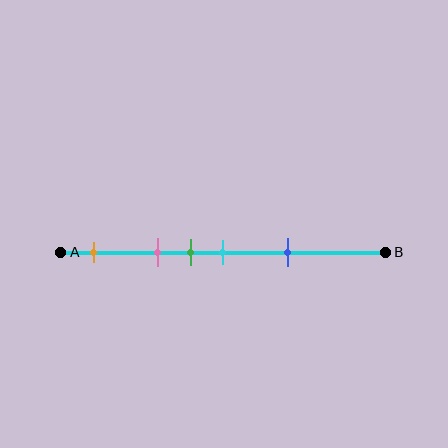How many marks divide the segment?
There are 5 marks dividing the segment.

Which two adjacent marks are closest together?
The green and cyan marks are the closest adjacent pair.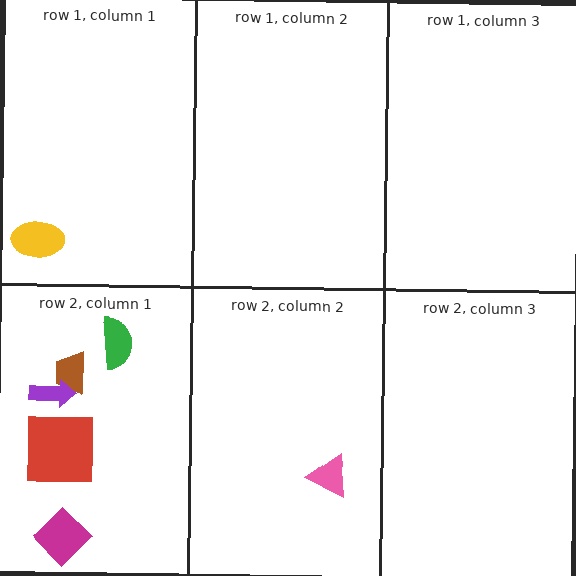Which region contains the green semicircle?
The row 2, column 1 region.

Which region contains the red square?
The row 2, column 1 region.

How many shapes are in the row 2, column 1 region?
5.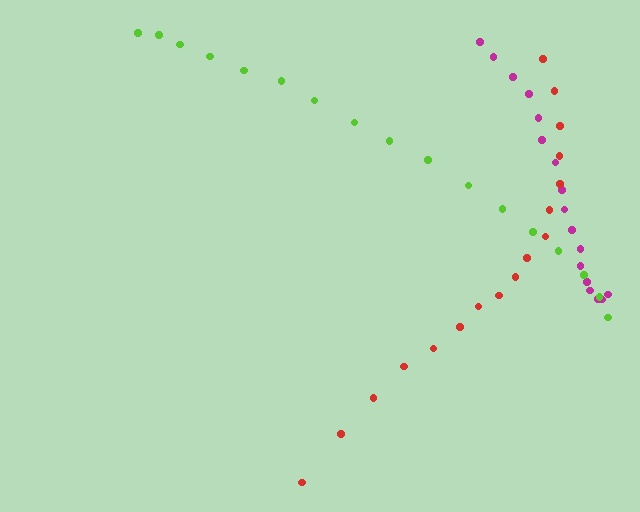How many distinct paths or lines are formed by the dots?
There are 3 distinct paths.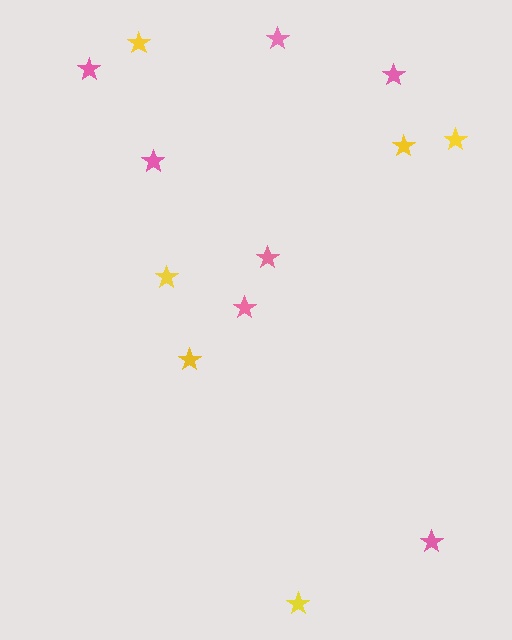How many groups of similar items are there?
There are 2 groups: one group of pink stars (7) and one group of yellow stars (6).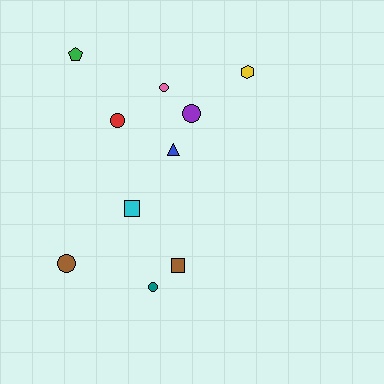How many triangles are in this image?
There is 1 triangle.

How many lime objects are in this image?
There are no lime objects.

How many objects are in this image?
There are 10 objects.